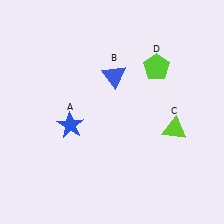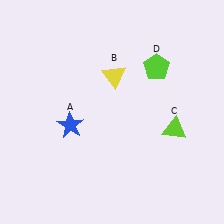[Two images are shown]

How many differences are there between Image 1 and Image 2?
There is 1 difference between the two images.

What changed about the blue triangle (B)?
In Image 1, B is blue. In Image 2, it changed to yellow.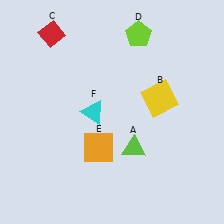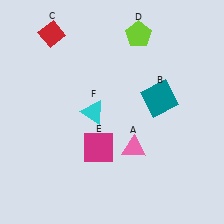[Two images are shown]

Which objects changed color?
A changed from lime to pink. B changed from yellow to teal. E changed from orange to magenta.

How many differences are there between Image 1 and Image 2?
There are 3 differences between the two images.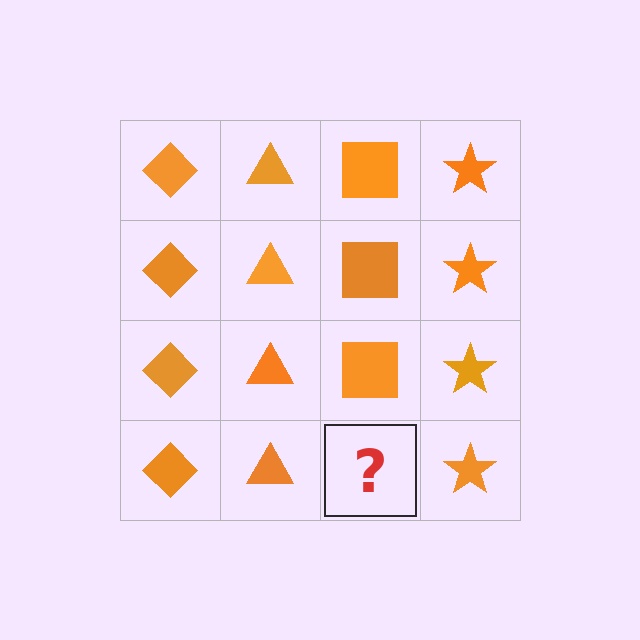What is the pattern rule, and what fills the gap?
The rule is that each column has a consistent shape. The gap should be filled with an orange square.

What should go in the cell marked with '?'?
The missing cell should contain an orange square.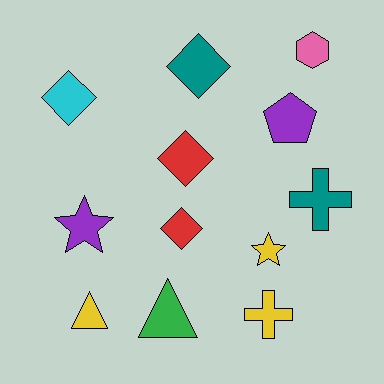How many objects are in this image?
There are 12 objects.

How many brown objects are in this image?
There are no brown objects.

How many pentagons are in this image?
There is 1 pentagon.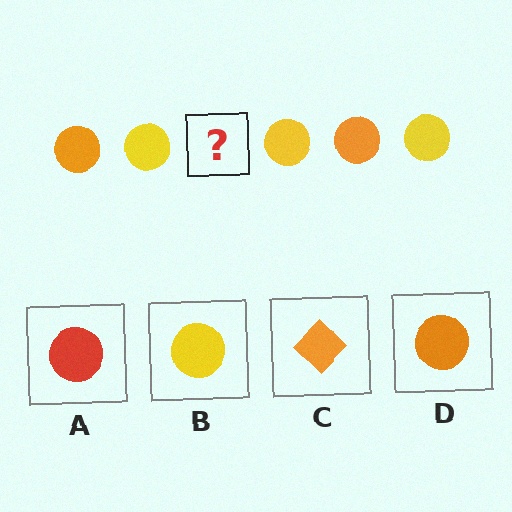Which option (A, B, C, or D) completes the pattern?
D.